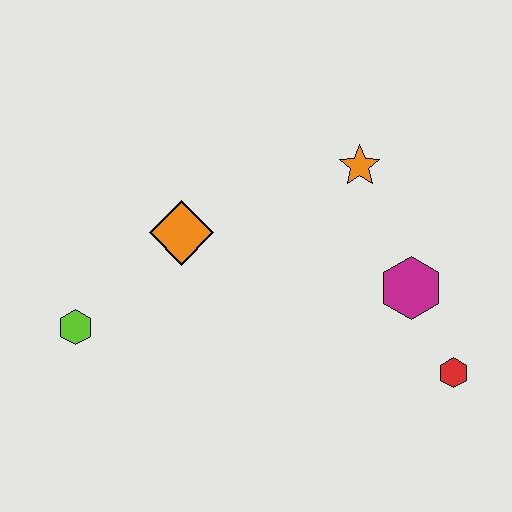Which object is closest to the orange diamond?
The lime hexagon is closest to the orange diamond.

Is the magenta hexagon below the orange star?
Yes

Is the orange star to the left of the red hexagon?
Yes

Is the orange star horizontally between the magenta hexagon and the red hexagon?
No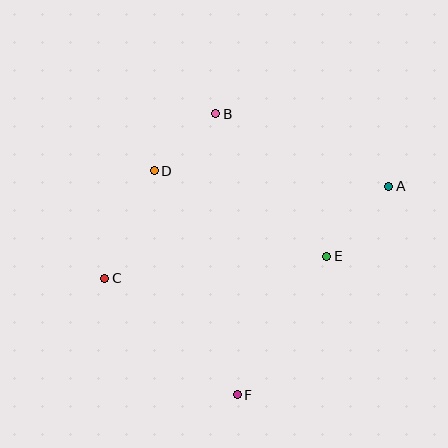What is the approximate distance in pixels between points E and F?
The distance between E and F is approximately 165 pixels.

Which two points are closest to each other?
Points B and D are closest to each other.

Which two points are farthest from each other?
Points A and C are farthest from each other.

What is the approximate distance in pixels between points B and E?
The distance between B and E is approximately 180 pixels.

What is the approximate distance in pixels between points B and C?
The distance between B and C is approximately 198 pixels.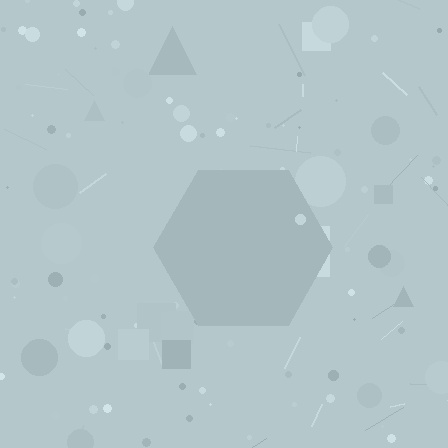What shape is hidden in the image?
A hexagon is hidden in the image.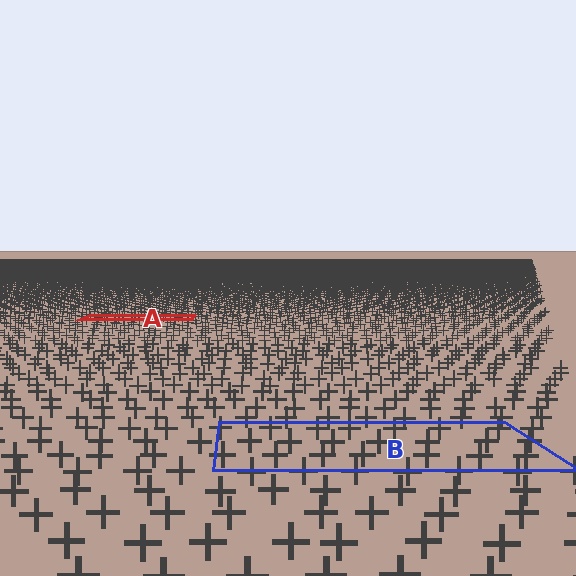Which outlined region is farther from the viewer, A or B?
Region A is farther from the viewer — the texture elements inside it appear smaller and more densely packed.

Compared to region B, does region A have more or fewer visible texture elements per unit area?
Region A has more texture elements per unit area — they are packed more densely because it is farther away.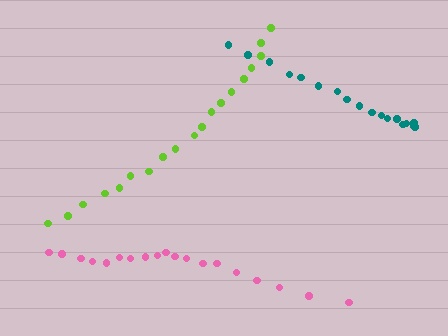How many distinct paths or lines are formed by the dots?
There are 3 distinct paths.